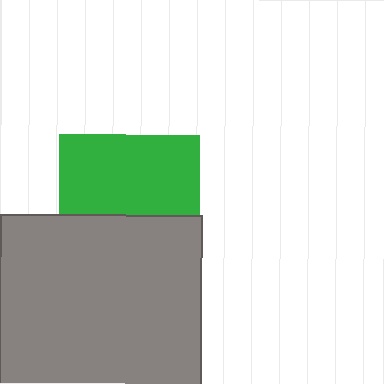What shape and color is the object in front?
The object in front is a gray square.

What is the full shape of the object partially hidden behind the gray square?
The partially hidden object is a green square.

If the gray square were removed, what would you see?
You would see the complete green square.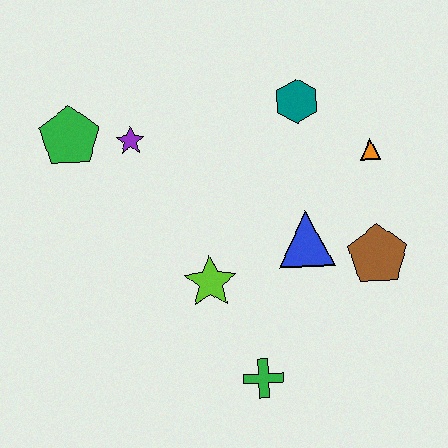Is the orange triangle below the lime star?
No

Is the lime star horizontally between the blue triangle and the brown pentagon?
No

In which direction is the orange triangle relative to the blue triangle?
The orange triangle is above the blue triangle.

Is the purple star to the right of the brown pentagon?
No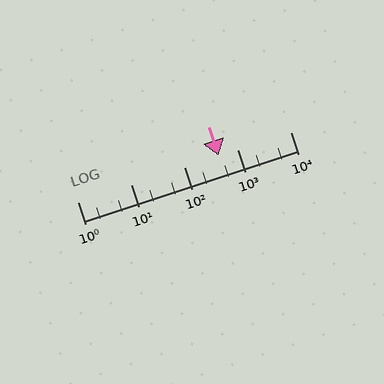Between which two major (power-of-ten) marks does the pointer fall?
The pointer is between 100 and 1000.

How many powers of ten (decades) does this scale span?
The scale spans 4 decades, from 1 to 10000.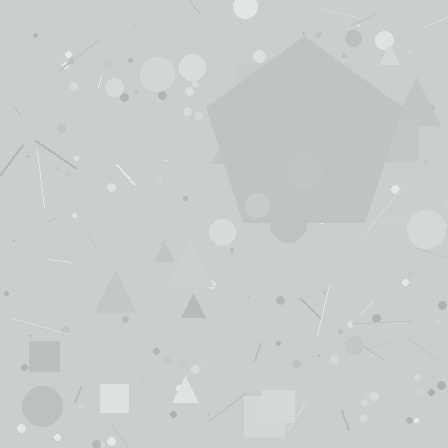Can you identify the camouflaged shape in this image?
The camouflaged shape is a pentagon.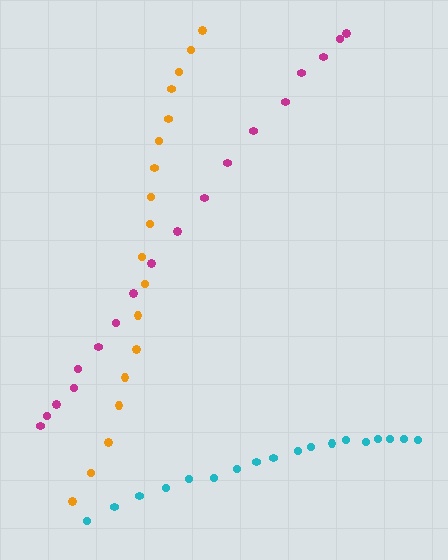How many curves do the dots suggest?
There are 3 distinct paths.